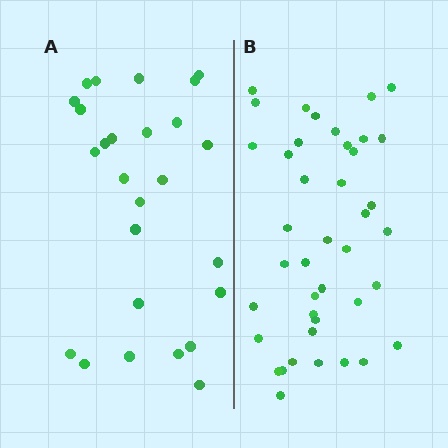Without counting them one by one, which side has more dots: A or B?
Region B (the right region) has more dots.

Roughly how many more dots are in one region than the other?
Region B has approximately 15 more dots than region A.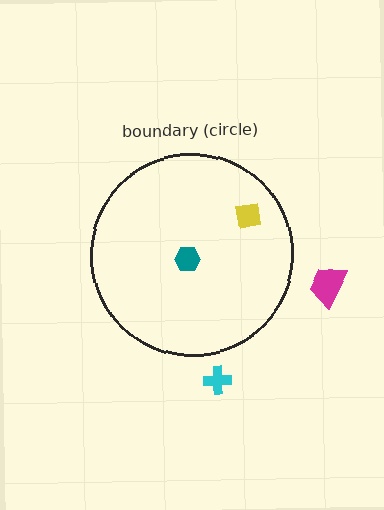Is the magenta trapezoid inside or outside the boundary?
Outside.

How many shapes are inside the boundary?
2 inside, 2 outside.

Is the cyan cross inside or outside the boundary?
Outside.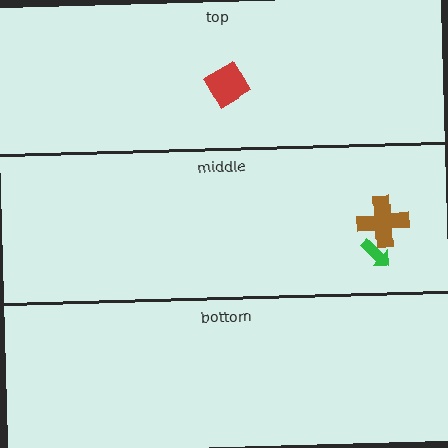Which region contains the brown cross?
The middle region.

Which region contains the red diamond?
The top region.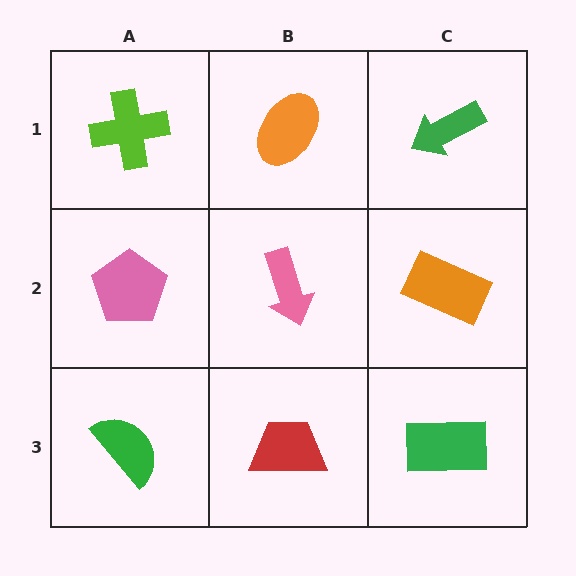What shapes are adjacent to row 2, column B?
An orange ellipse (row 1, column B), a red trapezoid (row 3, column B), a pink pentagon (row 2, column A), an orange rectangle (row 2, column C).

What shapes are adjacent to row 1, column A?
A pink pentagon (row 2, column A), an orange ellipse (row 1, column B).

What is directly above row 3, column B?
A pink arrow.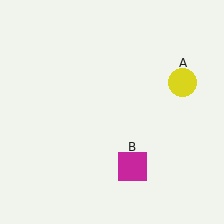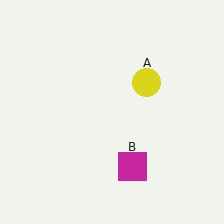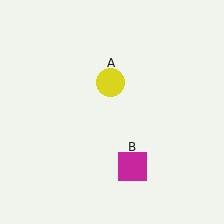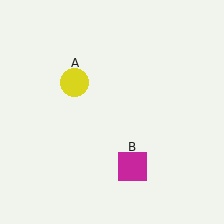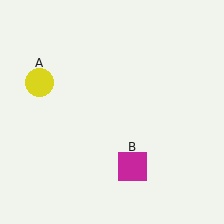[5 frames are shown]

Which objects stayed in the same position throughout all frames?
Magenta square (object B) remained stationary.